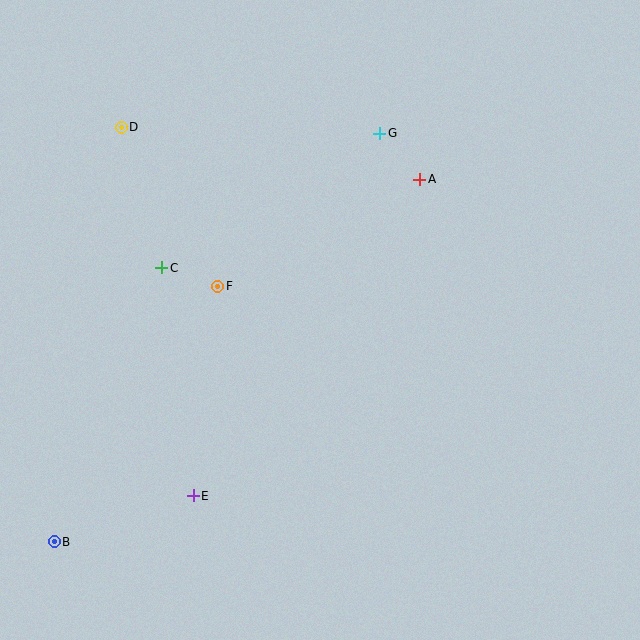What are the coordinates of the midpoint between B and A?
The midpoint between B and A is at (237, 360).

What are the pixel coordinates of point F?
Point F is at (218, 286).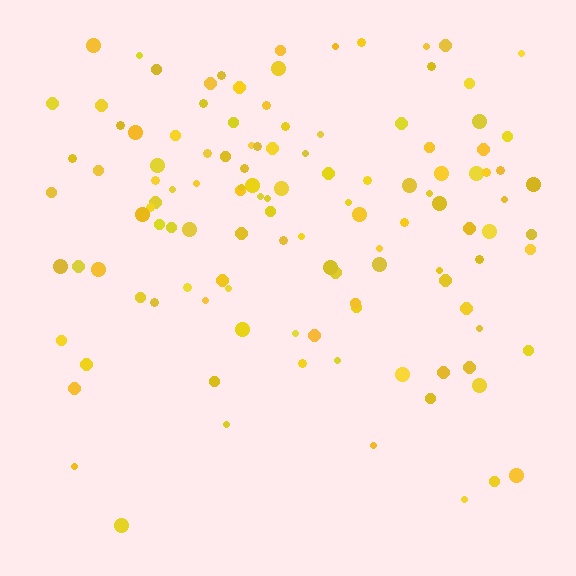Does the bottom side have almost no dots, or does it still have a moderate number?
Still a moderate number, just noticeably fewer than the top.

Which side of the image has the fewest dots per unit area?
The bottom.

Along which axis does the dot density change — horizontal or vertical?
Vertical.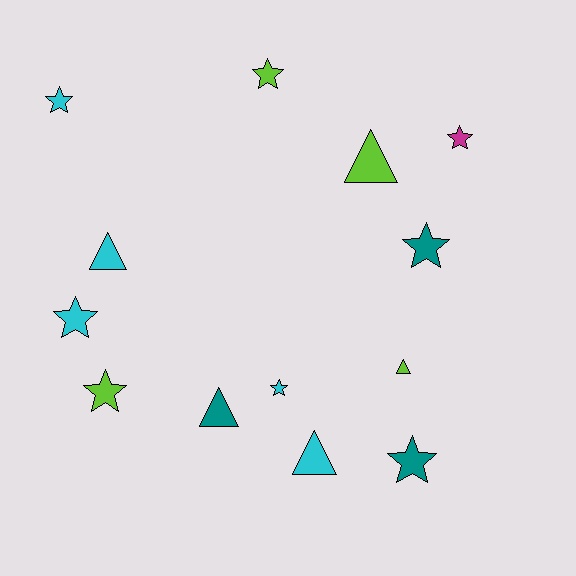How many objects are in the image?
There are 13 objects.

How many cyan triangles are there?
There are 2 cyan triangles.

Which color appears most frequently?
Cyan, with 5 objects.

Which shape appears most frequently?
Star, with 8 objects.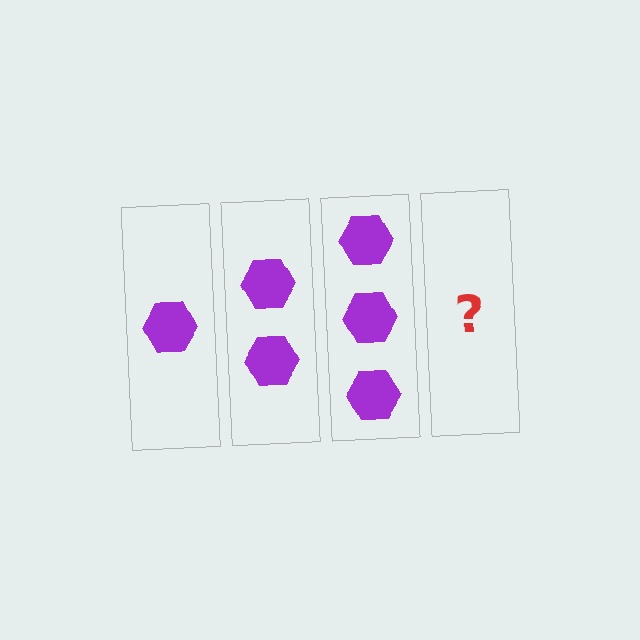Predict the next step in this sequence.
The next step is 4 hexagons.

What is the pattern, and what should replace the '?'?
The pattern is that each step adds one more hexagon. The '?' should be 4 hexagons.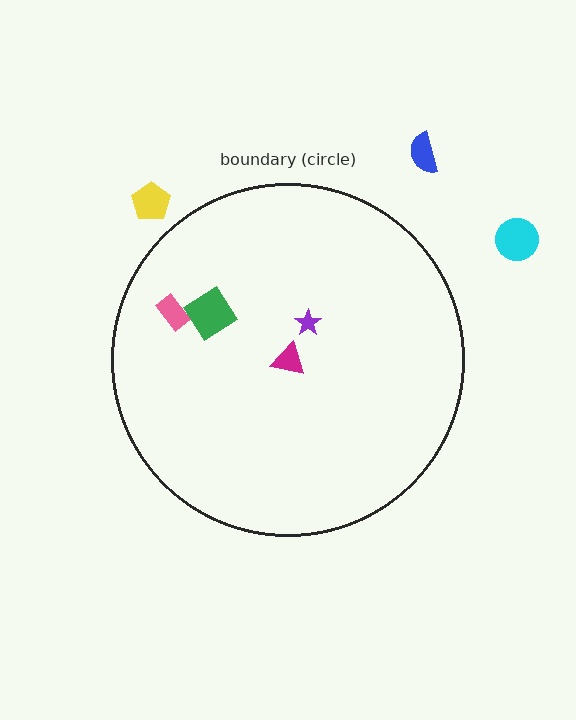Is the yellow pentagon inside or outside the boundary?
Outside.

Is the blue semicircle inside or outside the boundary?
Outside.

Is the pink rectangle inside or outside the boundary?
Inside.